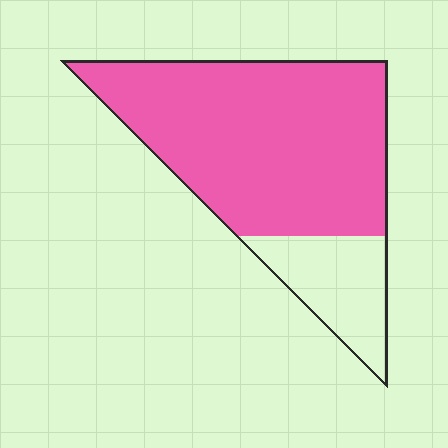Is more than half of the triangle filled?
Yes.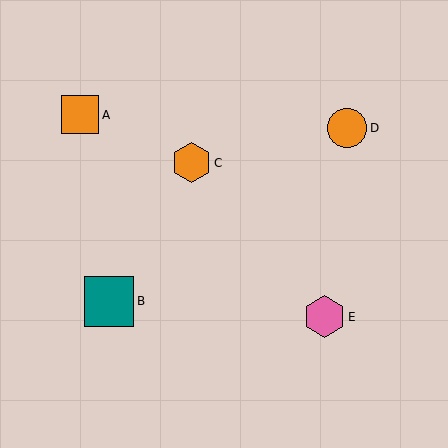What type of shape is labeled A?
Shape A is an orange square.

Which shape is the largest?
The teal square (labeled B) is the largest.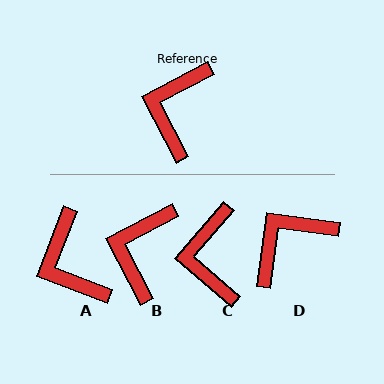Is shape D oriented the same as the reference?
No, it is off by about 36 degrees.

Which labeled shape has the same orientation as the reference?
B.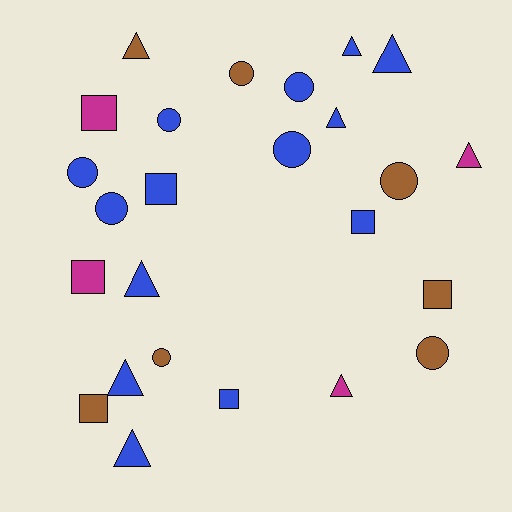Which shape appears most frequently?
Triangle, with 9 objects.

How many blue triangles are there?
There are 6 blue triangles.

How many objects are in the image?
There are 25 objects.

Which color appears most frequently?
Blue, with 14 objects.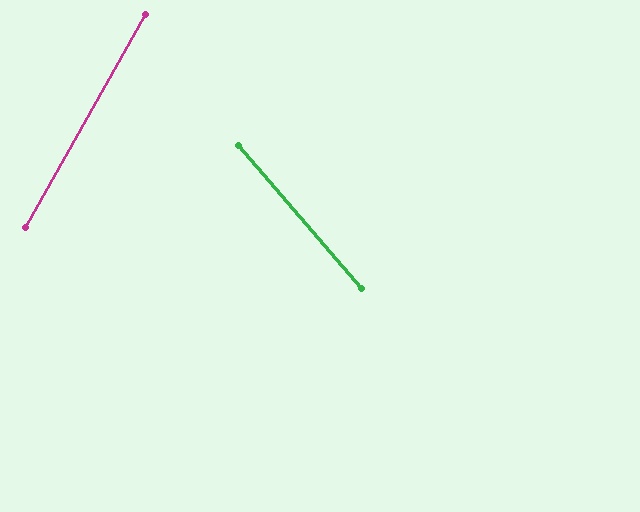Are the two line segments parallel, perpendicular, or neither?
Neither parallel nor perpendicular — they differ by about 70°.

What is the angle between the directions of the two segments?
Approximately 70 degrees.